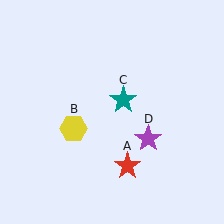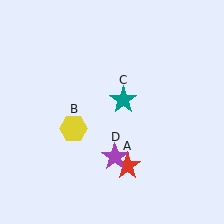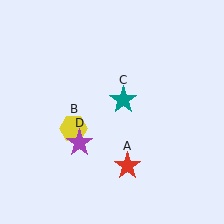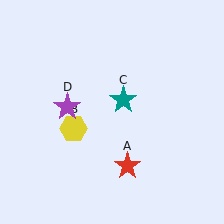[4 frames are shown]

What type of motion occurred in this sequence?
The purple star (object D) rotated clockwise around the center of the scene.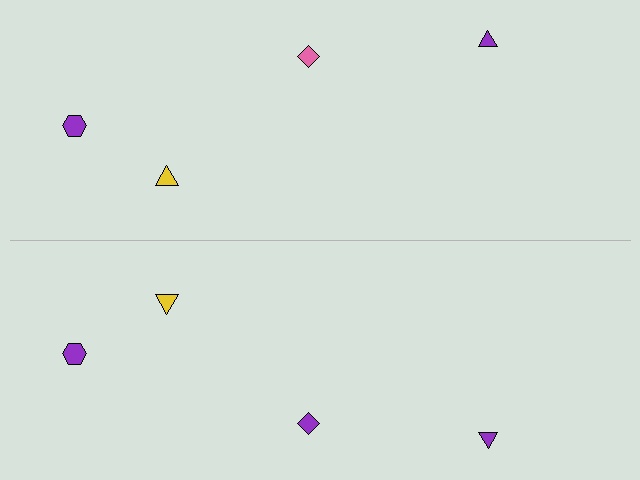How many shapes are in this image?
There are 8 shapes in this image.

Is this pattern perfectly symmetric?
No, the pattern is not perfectly symmetric. The purple diamond on the bottom side breaks the symmetry — its mirror counterpart is pink.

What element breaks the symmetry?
The purple diamond on the bottom side breaks the symmetry — its mirror counterpart is pink.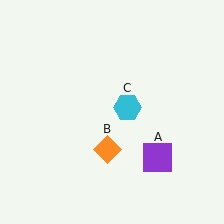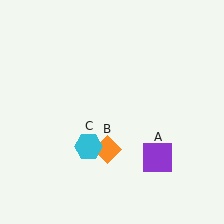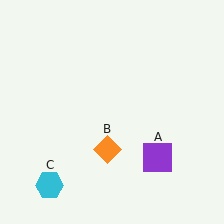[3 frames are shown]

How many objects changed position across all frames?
1 object changed position: cyan hexagon (object C).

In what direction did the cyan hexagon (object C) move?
The cyan hexagon (object C) moved down and to the left.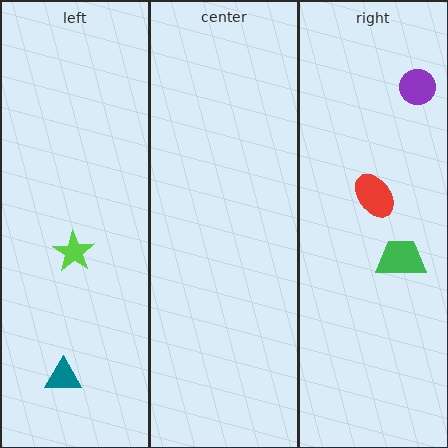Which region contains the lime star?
The left region.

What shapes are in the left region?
The lime star, the teal triangle.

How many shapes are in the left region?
2.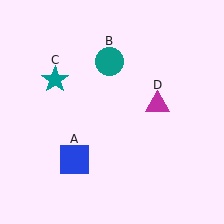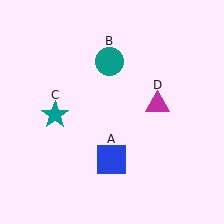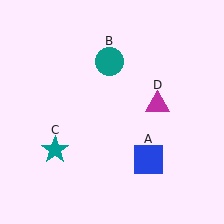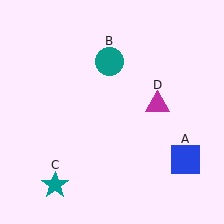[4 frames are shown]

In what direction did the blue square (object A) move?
The blue square (object A) moved right.